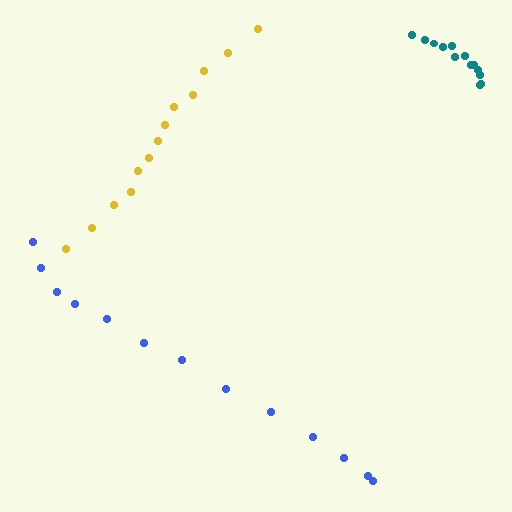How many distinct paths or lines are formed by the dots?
There are 3 distinct paths.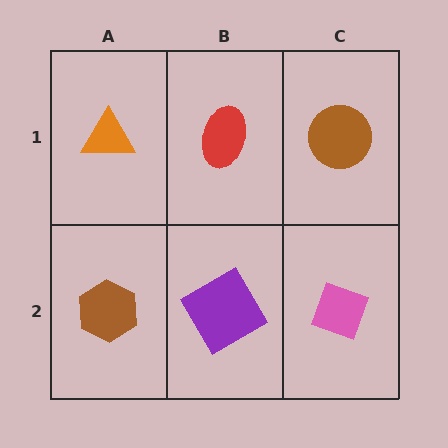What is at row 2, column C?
A pink diamond.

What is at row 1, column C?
A brown circle.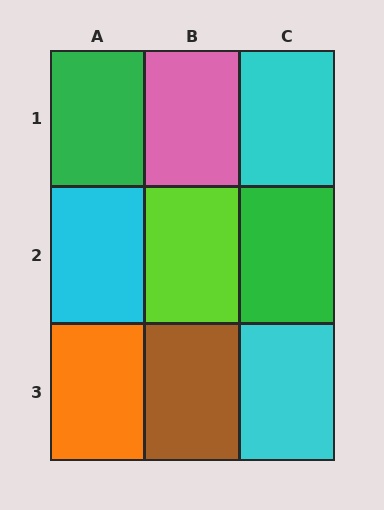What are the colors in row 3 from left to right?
Orange, brown, cyan.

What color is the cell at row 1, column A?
Green.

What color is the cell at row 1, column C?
Cyan.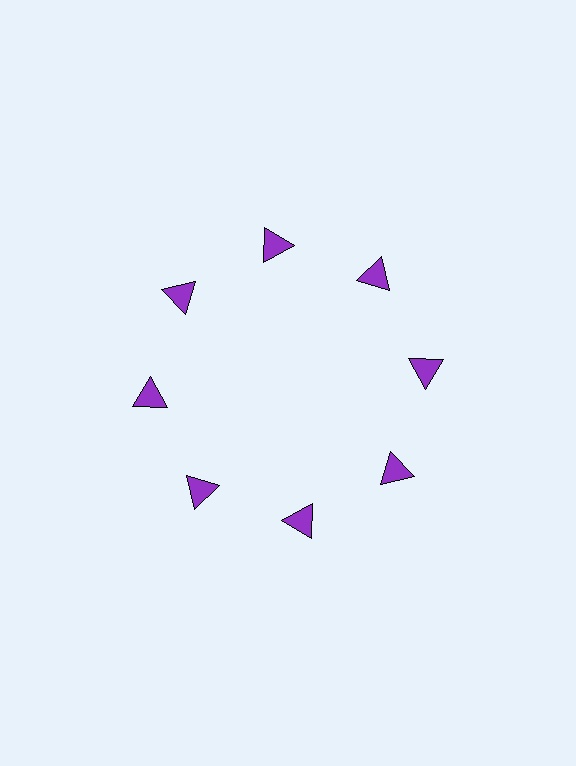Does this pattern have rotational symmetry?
Yes, this pattern has 8-fold rotational symmetry. It looks the same after rotating 45 degrees around the center.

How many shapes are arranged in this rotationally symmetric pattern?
There are 8 shapes, arranged in 8 groups of 1.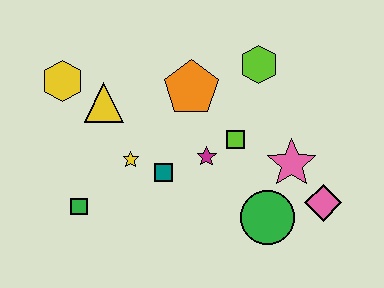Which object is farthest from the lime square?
The yellow hexagon is farthest from the lime square.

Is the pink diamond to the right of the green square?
Yes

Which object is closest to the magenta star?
The lime square is closest to the magenta star.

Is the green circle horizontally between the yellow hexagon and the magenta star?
No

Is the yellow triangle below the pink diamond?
No